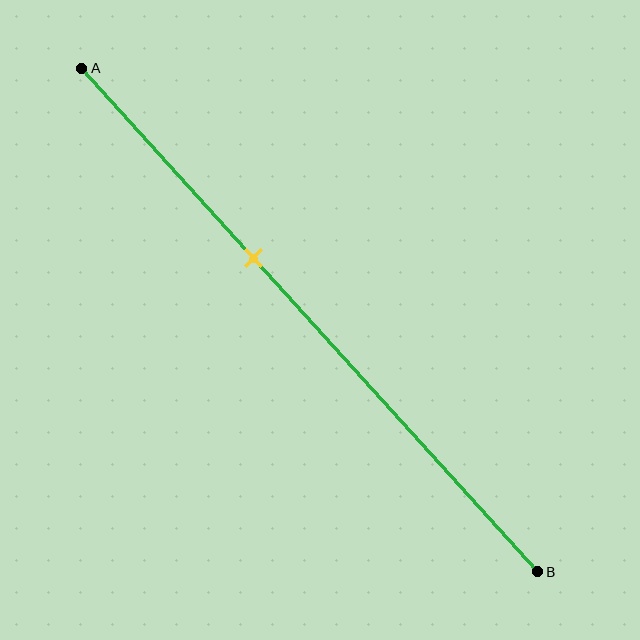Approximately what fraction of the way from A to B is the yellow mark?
The yellow mark is approximately 40% of the way from A to B.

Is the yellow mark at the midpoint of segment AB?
No, the mark is at about 40% from A, not at the 50% midpoint.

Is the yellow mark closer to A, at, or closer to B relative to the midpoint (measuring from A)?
The yellow mark is closer to point A than the midpoint of segment AB.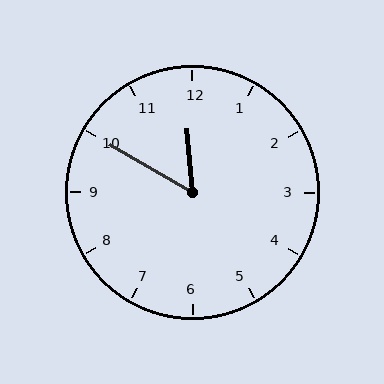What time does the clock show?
11:50.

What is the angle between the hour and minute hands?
Approximately 55 degrees.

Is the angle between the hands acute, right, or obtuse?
It is acute.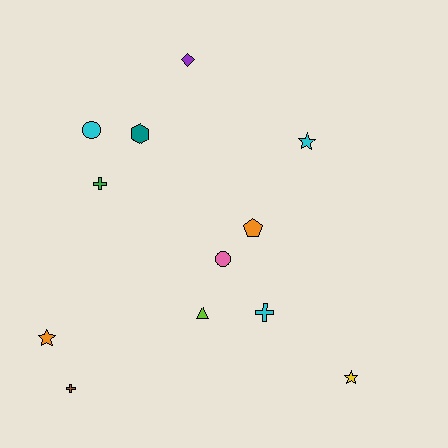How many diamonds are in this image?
There is 1 diamond.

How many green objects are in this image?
There is 1 green object.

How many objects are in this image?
There are 12 objects.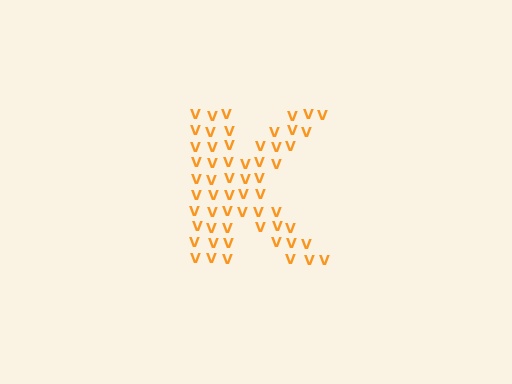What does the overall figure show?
The overall figure shows the letter K.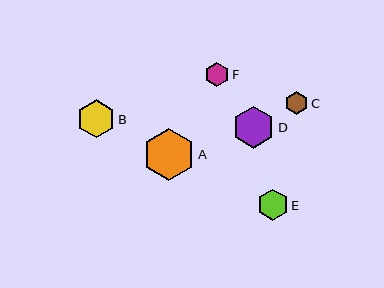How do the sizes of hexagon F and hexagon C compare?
Hexagon F and hexagon C are approximately the same size.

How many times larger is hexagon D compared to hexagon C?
Hexagon D is approximately 1.8 times the size of hexagon C.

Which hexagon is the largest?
Hexagon A is the largest with a size of approximately 52 pixels.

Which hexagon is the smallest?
Hexagon C is the smallest with a size of approximately 23 pixels.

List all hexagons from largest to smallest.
From largest to smallest: A, D, B, E, F, C.